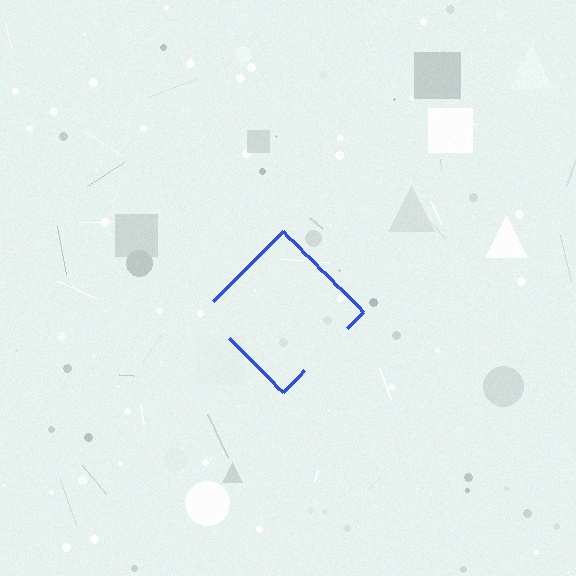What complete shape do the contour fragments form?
The contour fragments form a diamond.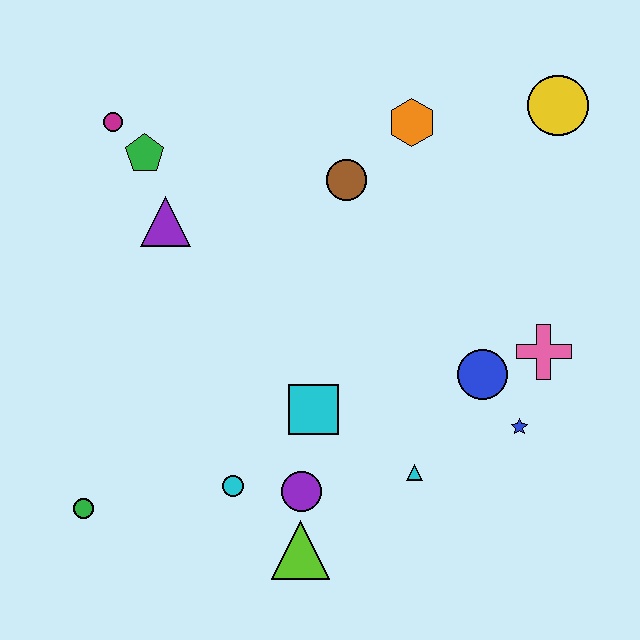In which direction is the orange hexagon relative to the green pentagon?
The orange hexagon is to the right of the green pentagon.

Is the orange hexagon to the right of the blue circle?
No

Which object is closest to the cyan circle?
The purple circle is closest to the cyan circle.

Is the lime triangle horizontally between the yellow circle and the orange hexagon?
No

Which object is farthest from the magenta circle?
The blue star is farthest from the magenta circle.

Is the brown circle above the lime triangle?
Yes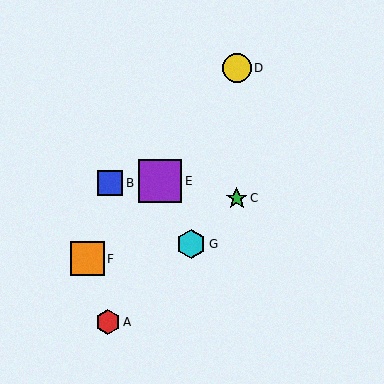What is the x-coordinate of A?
Object A is at x≈108.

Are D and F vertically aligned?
No, D is at x≈237 and F is at x≈88.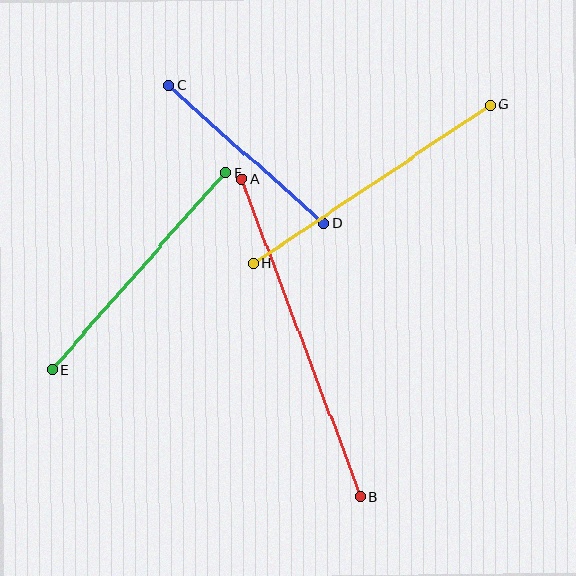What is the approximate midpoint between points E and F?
The midpoint is at approximately (139, 271) pixels.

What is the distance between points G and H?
The distance is approximately 285 pixels.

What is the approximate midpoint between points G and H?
The midpoint is at approximately (372, 184) pixels.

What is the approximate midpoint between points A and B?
The midpoint is at approximately (301, 338) pixels.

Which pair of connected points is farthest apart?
Points A and B are farthest apart.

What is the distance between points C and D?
The distance is approximately 208 pixels.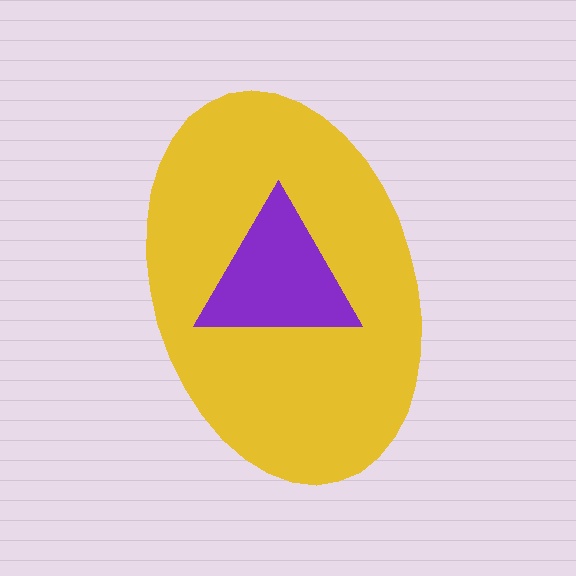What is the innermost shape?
The purple triangle.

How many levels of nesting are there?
2.